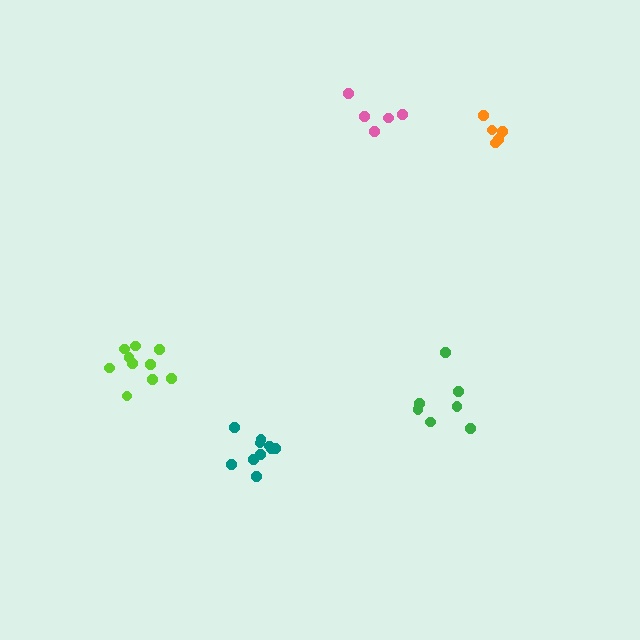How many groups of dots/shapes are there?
There are 5 groups.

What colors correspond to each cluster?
The clusters are colored: teal, green, pink, lime, orange.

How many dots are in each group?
Group 1: 10 dots, Group 2: 7 dots, Group 3: 5 dots, Group 4: 10 dots, Group 5: 5 dots (37 total).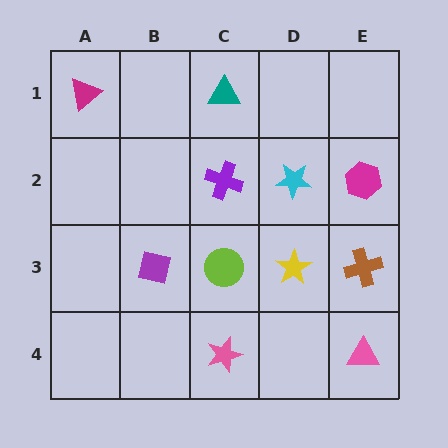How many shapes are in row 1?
2 shapes.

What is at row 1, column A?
A magenta triangle.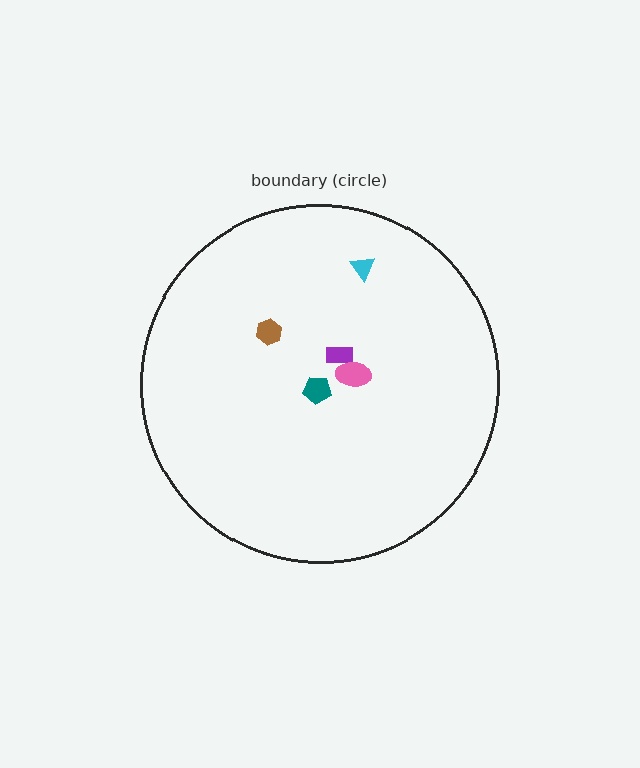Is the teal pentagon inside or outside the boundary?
Inside.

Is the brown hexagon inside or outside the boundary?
Inside.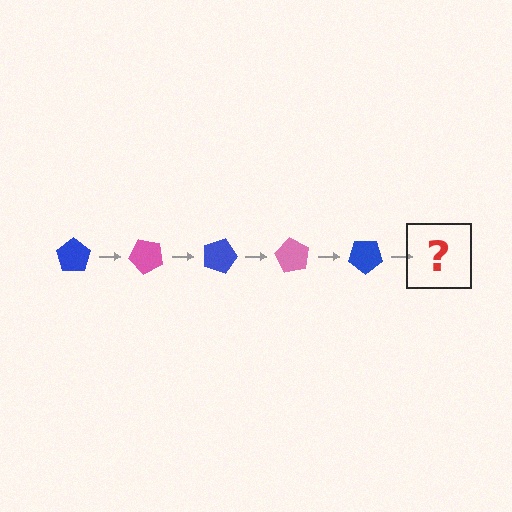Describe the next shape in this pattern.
It should be a pink pentagon, rotated 225 degrees from the start.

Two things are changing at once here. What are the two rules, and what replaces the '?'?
The two rules are that it rotates 45 degrees each step and the color cycles through blue and pink. The '?' should be a pink pentagon, rotated 225 degrees from the start.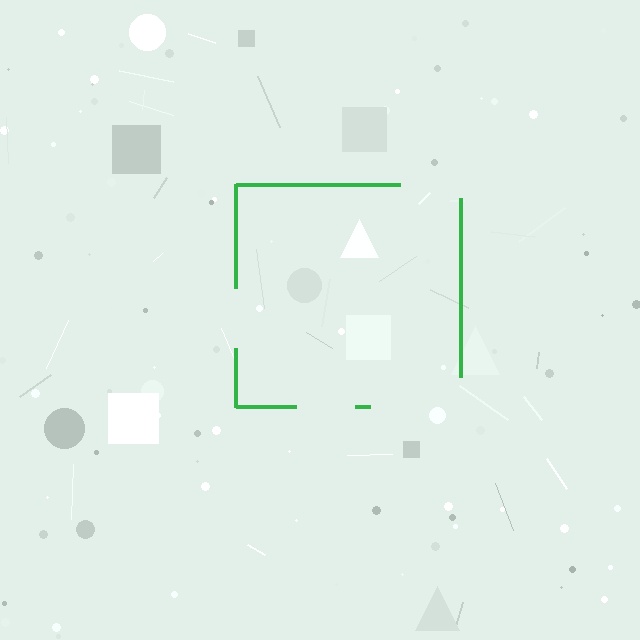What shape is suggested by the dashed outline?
The dashed outline suggests a square.